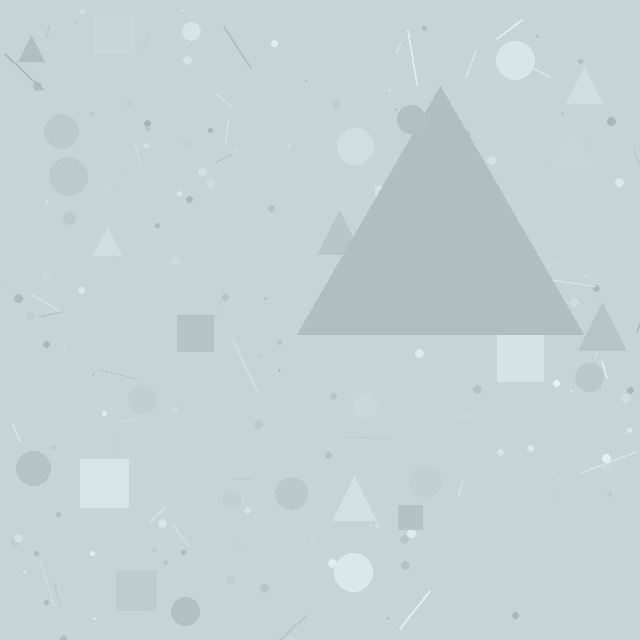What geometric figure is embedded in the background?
A triangle is embedded in the background.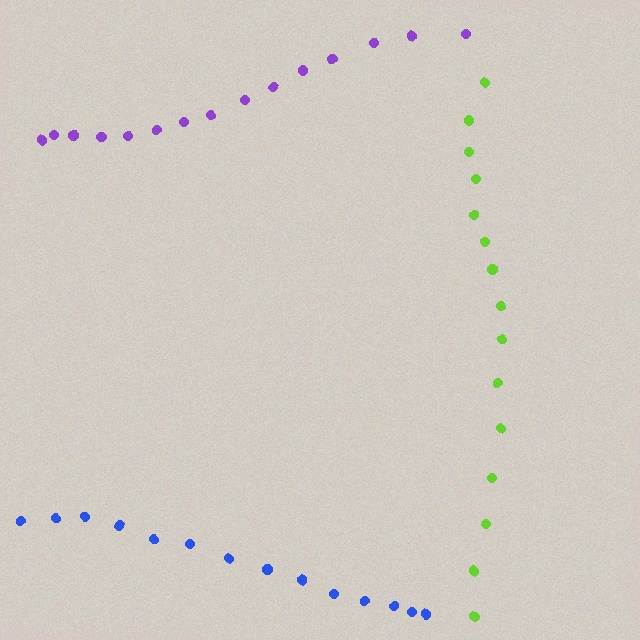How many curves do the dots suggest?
There are 3 distinct paths.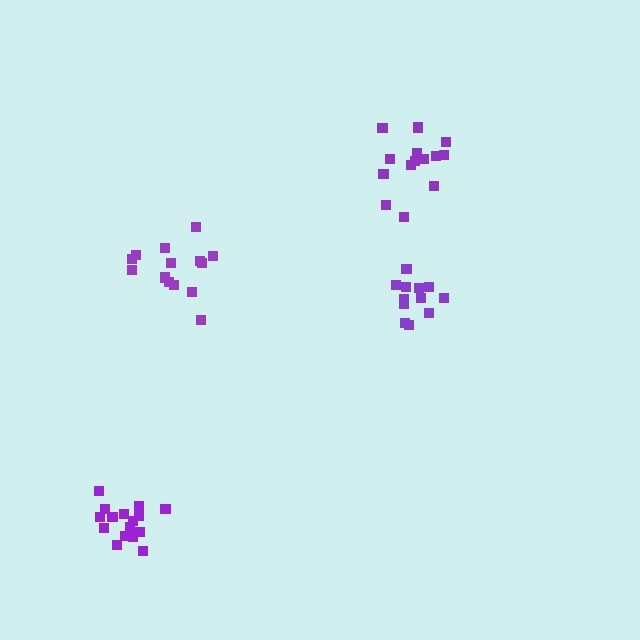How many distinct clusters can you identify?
There are 4 distinct clusters.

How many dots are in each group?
Group 1: 14 dots, Group 2: 16 dots, Group 3: 12 dots, Group 4: 14 dots (56 total).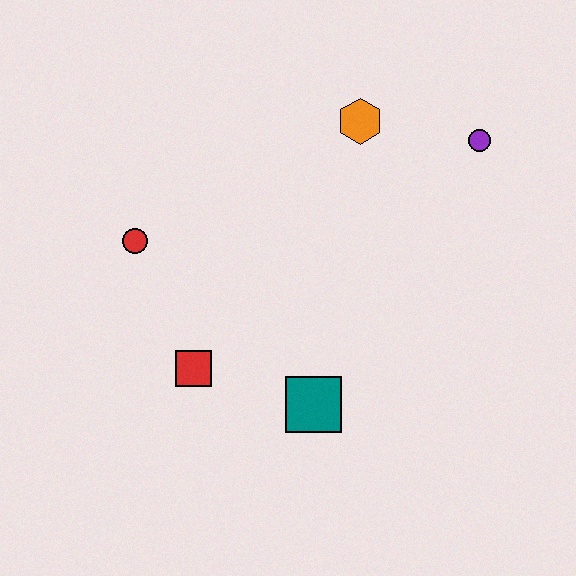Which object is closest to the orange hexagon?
The purple circle is closest to the orange hexagon.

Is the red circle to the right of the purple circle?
No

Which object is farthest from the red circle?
The purple circle is farthest from the red circle.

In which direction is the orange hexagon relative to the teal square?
The orange hexagon is above the teal square.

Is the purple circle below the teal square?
No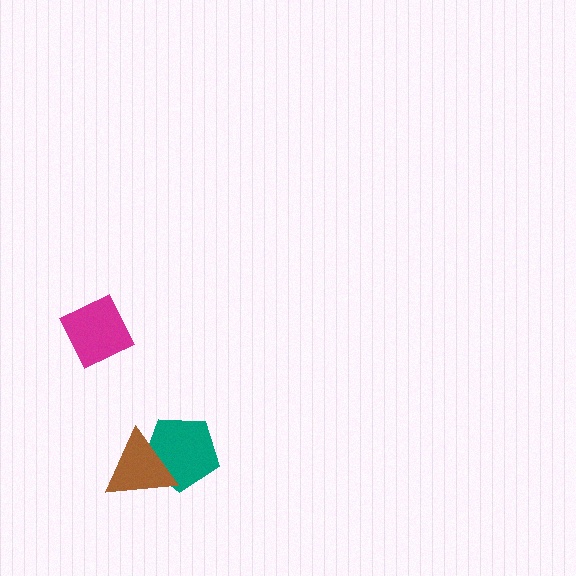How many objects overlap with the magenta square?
0 objects overlap with the magenta square.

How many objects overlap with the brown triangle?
1 object overlaps with the brown triangle.